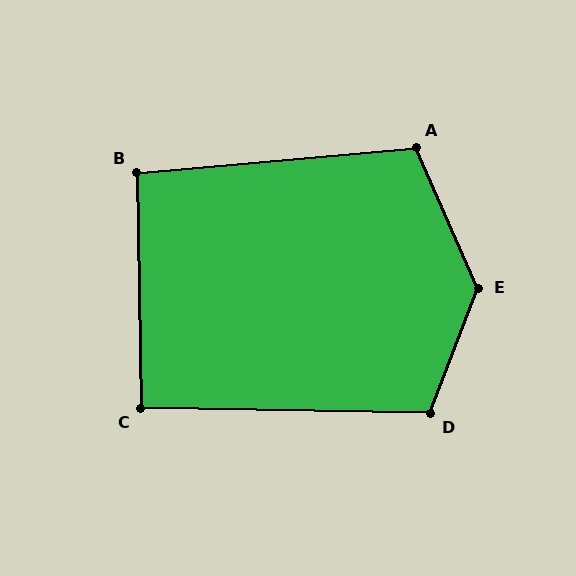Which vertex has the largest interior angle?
E, at approximately 136 degrees.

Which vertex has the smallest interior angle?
C, at approximately 92 degrees.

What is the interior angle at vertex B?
Approximately 94 degrees (approximately right).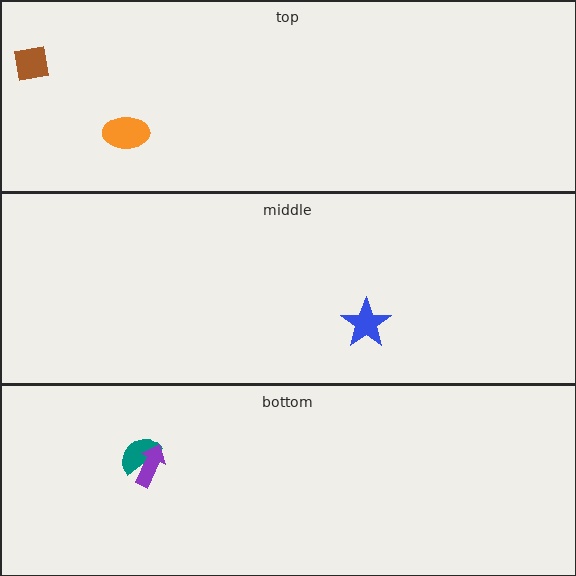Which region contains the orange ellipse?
The top region.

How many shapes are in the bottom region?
2.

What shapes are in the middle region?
The blue star.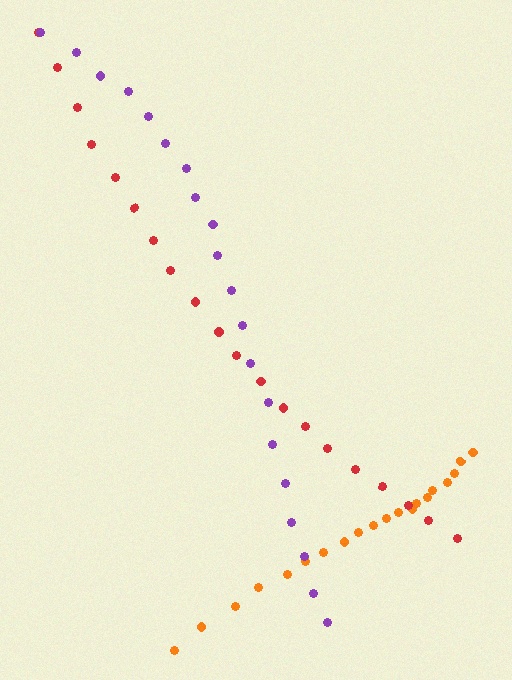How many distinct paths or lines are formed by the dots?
There are 3 distinct paths.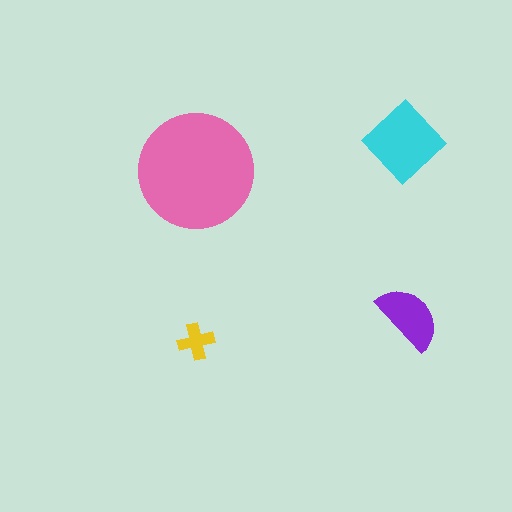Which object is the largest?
The pink circle.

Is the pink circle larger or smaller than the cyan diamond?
Larger.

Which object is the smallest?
The yellow cross.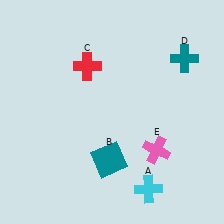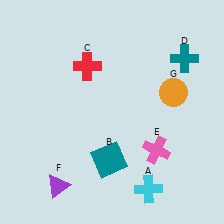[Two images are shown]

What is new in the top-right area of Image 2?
An orange circle (G) was added in the top-right area of Image 2.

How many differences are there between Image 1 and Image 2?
There are 2 differences between the two images.